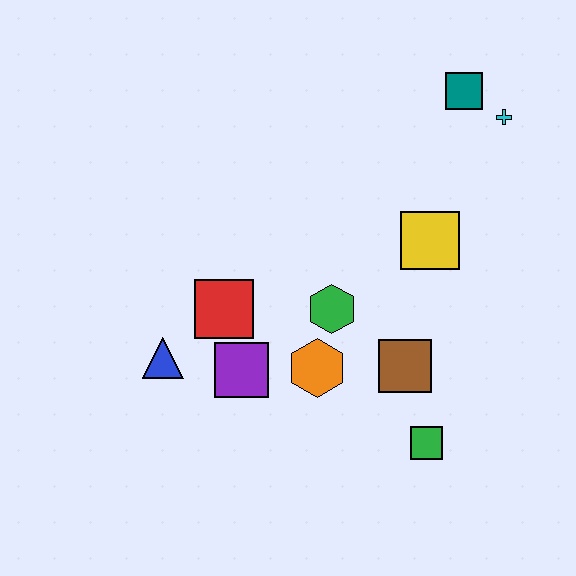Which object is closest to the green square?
The brown square is closest to the green square.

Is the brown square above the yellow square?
No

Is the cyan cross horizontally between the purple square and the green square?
No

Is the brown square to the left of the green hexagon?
No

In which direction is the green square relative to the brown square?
The green square is below the brown square.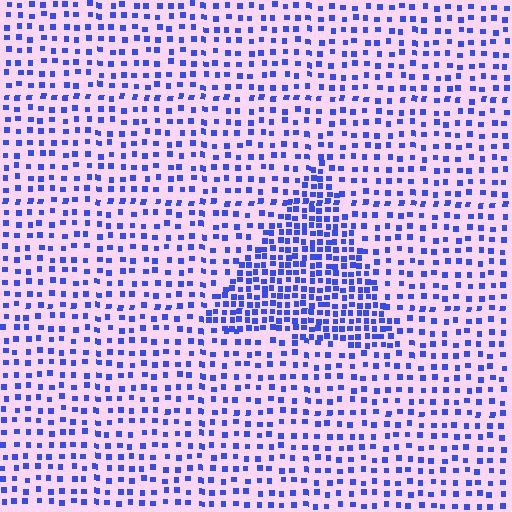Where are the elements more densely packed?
The elements are more densely packed inside the triangle boundary.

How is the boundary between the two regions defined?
The boundary is defined by a change in element density (approximately 2.2x ratio). All elements are the same color, size, and shape.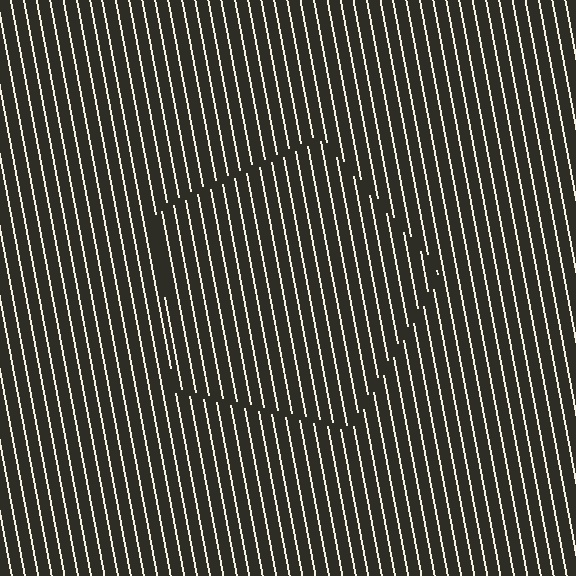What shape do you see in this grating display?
An illusory pentagon. The interior of the shape contains the same grating, shifted by half a period — the contour is defined by the phase discontinuity where line-ends from the inner and outer gratings abut.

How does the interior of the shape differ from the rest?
The interior of the shape contains the same grating, shifted by half a period — the contour is defined by the phase discontinuity where line-ends from the inner and outer gratings abut.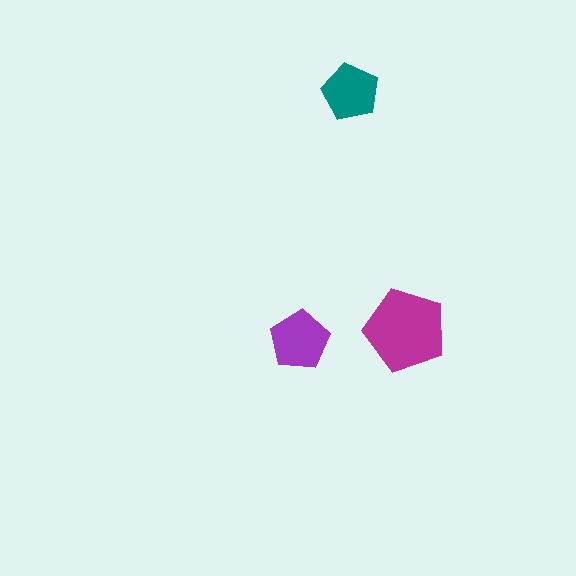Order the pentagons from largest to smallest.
the magenta one, the purple one, the teal one.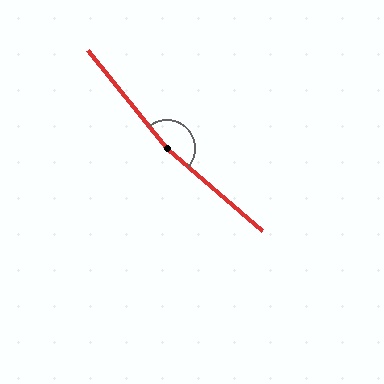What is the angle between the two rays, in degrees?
Approximately 169 degrees.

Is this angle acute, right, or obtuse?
It is obtuse.